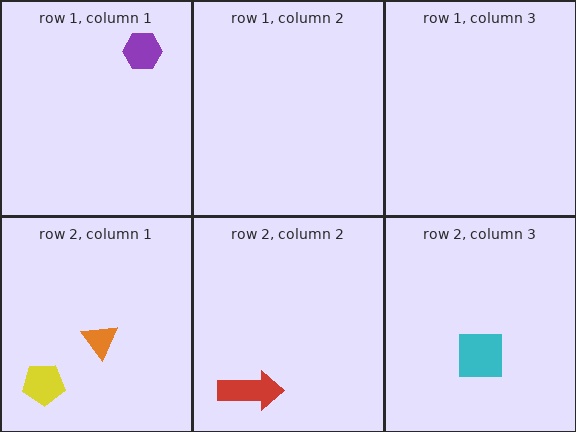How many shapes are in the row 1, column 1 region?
1.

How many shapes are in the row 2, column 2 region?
1.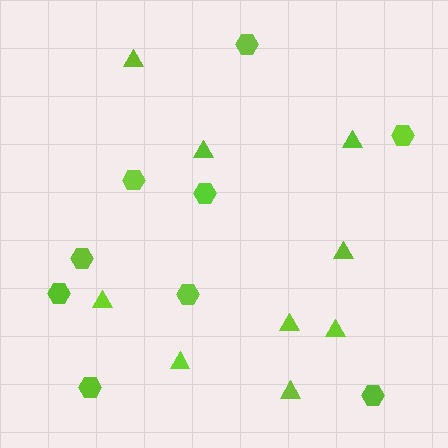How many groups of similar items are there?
There are 2 groups: one group of triangles (9) and one group of hexagons (9).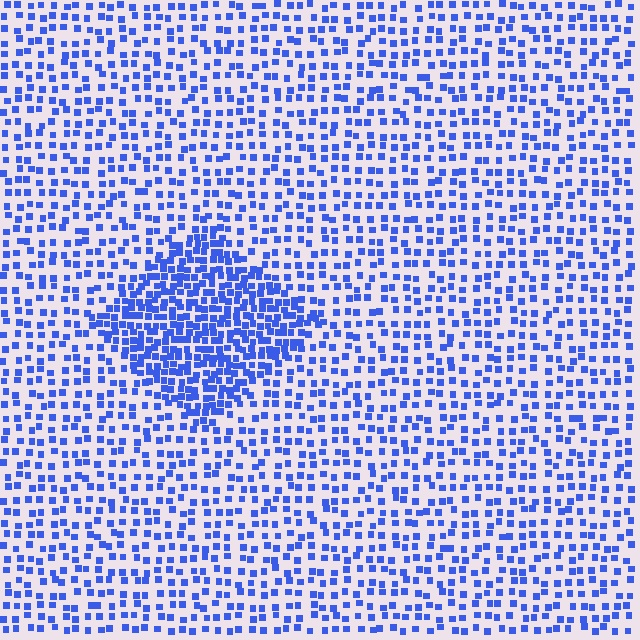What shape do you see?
I see a diamond.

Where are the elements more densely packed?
The elements are more densely packed inside the diamond boundary.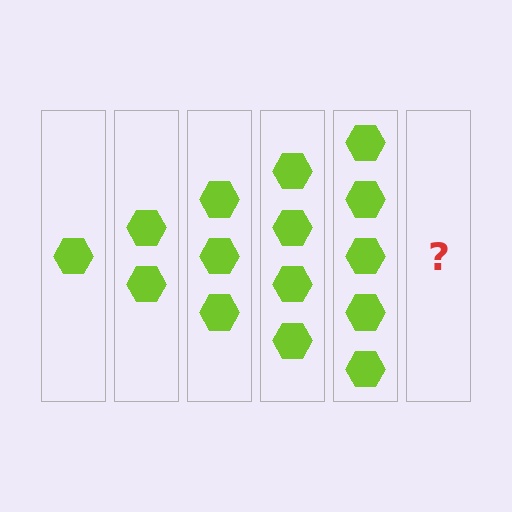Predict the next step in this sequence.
The next step is 6 hexagons.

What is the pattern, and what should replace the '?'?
The pattern is that each step adds one more hexagon. The '?' should be 6 hexagons.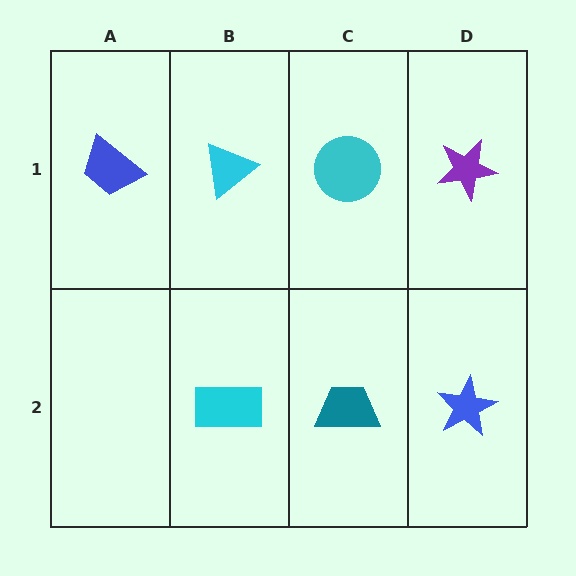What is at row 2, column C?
A teal trapezoid.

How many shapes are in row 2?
3 shapes.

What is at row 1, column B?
A cyan triangle.